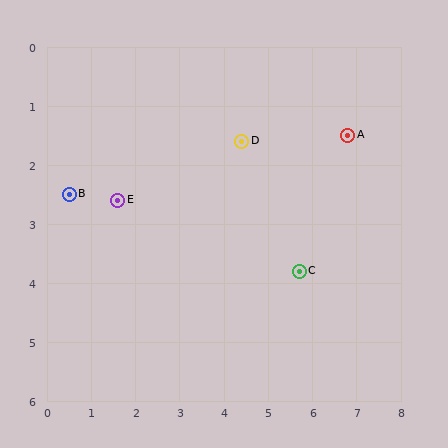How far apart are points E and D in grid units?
Points E and D are about 3.0 grid units apart.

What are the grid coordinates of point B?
Point B is at approximately (0.5, 2.5).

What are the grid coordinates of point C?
Point C is at approximately (5.7, 3.8).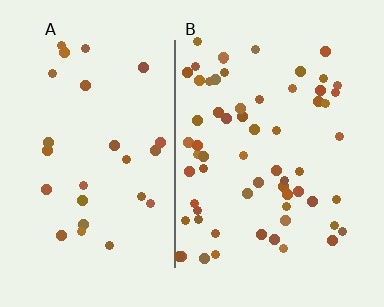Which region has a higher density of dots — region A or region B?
B (the right).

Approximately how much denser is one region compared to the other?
Approximately 2.3× — region B over region A.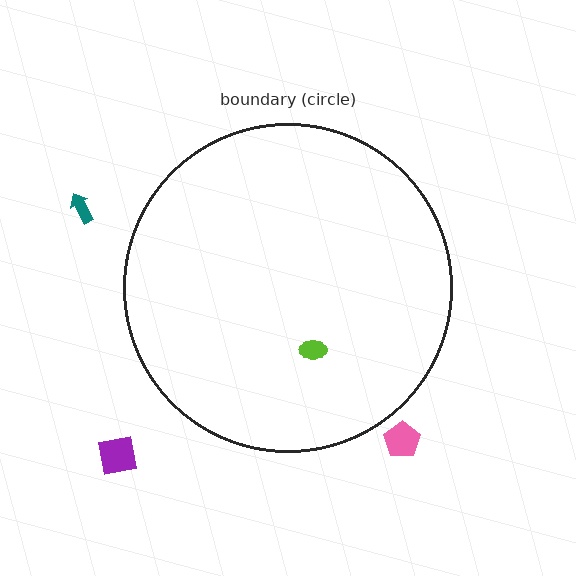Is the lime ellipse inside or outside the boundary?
Inside.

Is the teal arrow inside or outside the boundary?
Outside.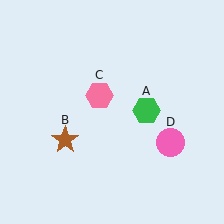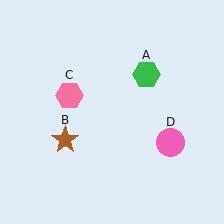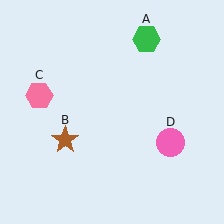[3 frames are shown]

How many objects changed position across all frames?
2 objects changed position: green hexagon (object A), pink hexagon (object C).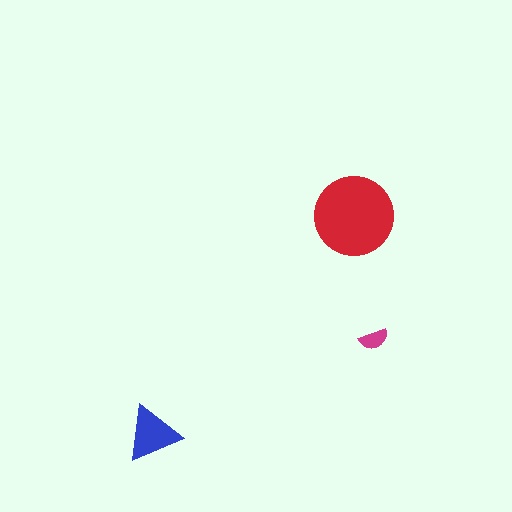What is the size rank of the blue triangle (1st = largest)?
2nd.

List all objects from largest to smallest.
The red circle, the blue triangle, the magenta semicircle.